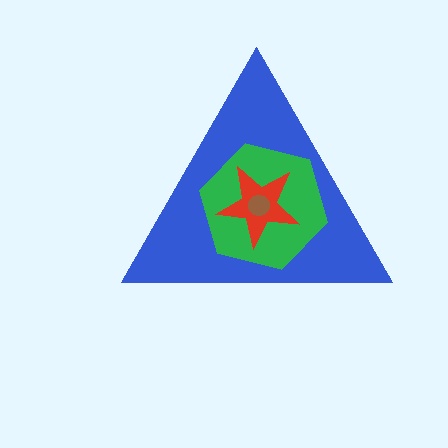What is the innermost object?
The brown circle.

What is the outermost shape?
The blue triangle.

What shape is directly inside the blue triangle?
The green hexagon.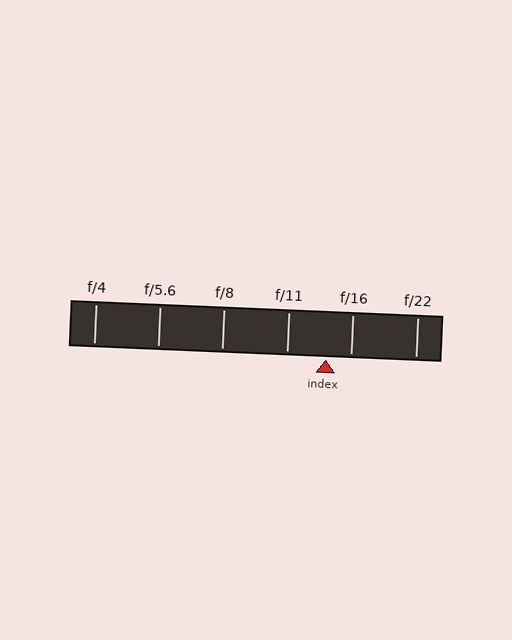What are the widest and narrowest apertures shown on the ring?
The widest aperture shown is f/4 and the narrowest is f/22.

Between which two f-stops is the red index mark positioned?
The index mark is between f/11 and f/16.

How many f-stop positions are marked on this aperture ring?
There are 6 f-stop positions marked.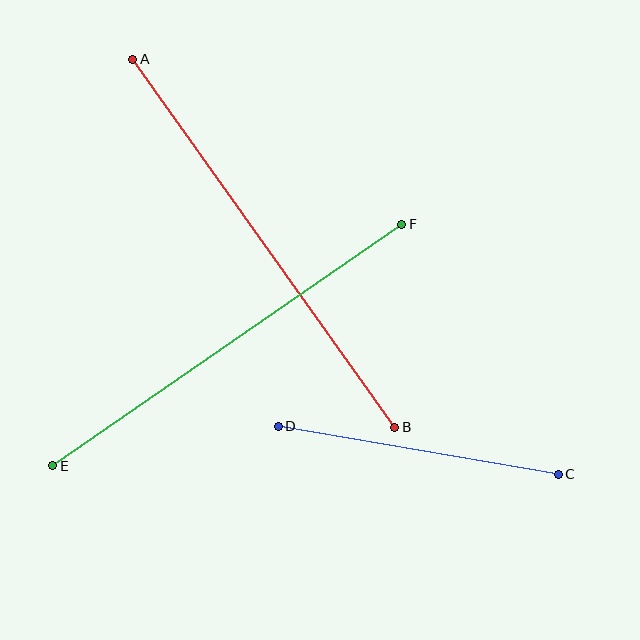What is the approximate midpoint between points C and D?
The midpoint is at approximately (418, 450) pixels.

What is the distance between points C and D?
The distance is approximately 284 pixels.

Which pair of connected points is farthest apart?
Points A and B are farthest apart.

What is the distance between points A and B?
The distance is approximately 452 pixels.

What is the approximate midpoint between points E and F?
The midpoint is at approximately (227, 345) pixels.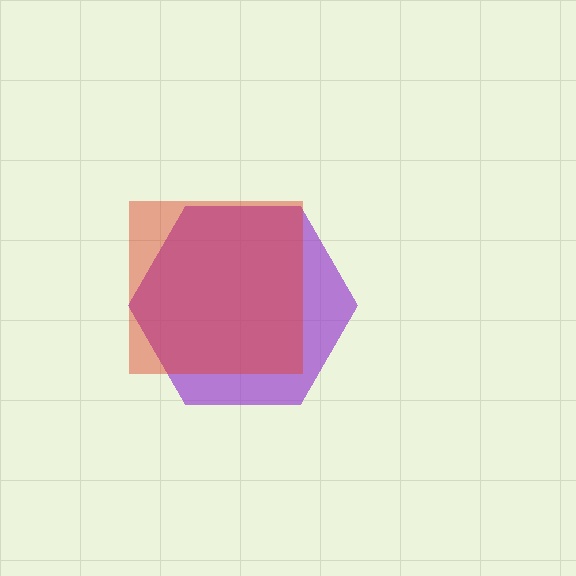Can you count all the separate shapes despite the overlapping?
Yes, there are 2 separate shapes.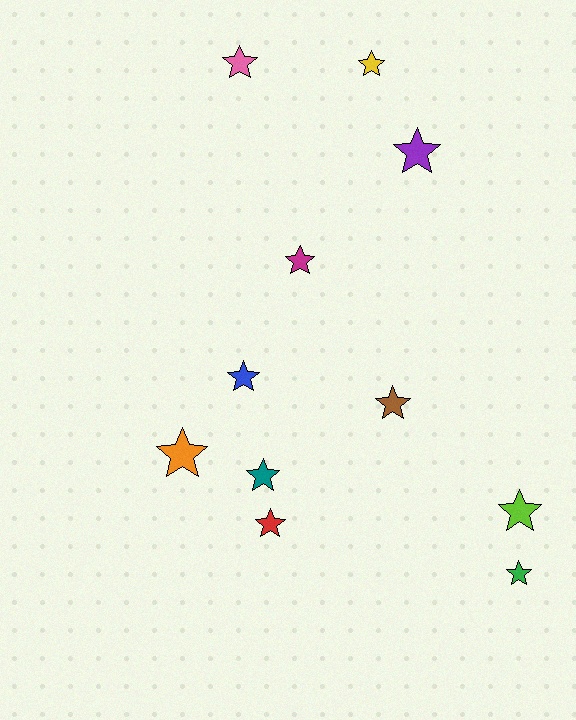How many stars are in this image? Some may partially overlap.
There are 11 stars.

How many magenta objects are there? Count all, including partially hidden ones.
There is 1 magenta object.